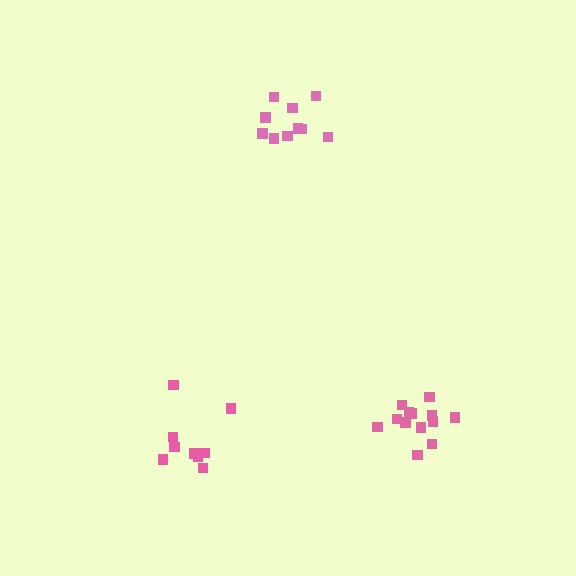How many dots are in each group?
Group 1: 13 dots, Group 2: 10 dots, Group 3: 10 dots (33 total).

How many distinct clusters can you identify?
There are 3 distinct clusters.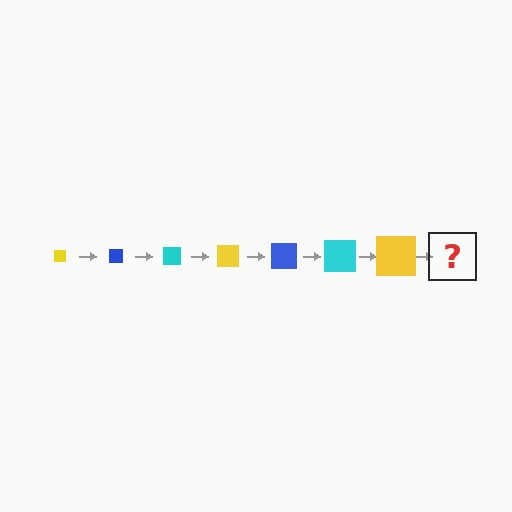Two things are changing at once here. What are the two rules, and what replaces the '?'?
The two rules are that the square grows larger each step and the color cycles through yellow, blue, and cyan. The '?' should be a blue square, larger than the previous one.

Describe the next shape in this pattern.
It should be a blue square, larger than the previous one.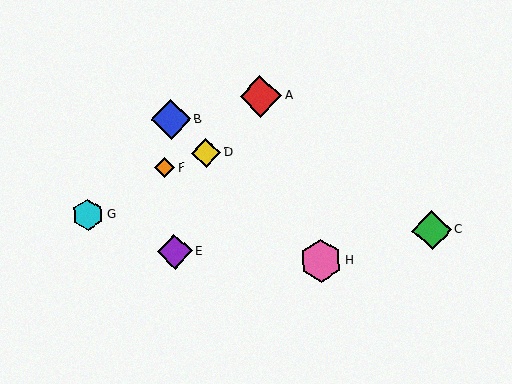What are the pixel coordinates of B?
Object B is at (171, 119).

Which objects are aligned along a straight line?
Objects B, D, H are aligned along a straight line.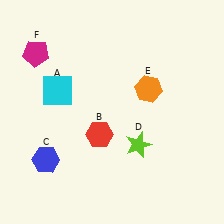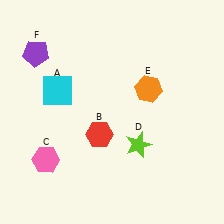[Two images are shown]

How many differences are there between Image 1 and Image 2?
There are 2 differences between the two images.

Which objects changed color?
C changed from blue to pink. F changed from magenta to purple.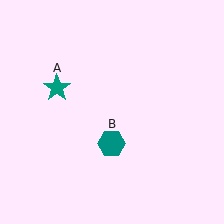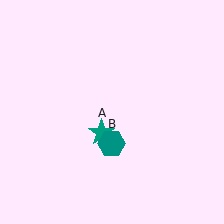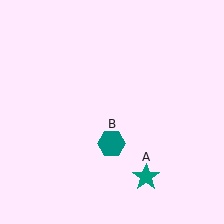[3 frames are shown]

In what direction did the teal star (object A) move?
The teal star (object A) moved down and to the right.